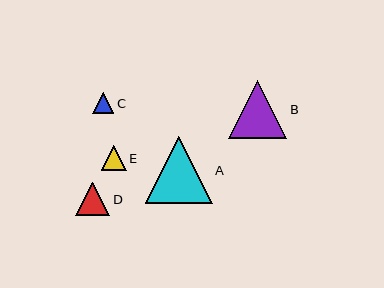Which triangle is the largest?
Triangle A is the largest with a size of approximately 67 pixels.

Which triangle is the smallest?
Triangle C is the smallest with a size of approximately 21 pixels.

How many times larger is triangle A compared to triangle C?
Triangle A is approximately 3.1 times the size of triangle C.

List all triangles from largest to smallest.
From largest to smallest: A, B, D, E, C.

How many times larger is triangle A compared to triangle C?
Triangle A is approximately 3.1 times the size of triangle C.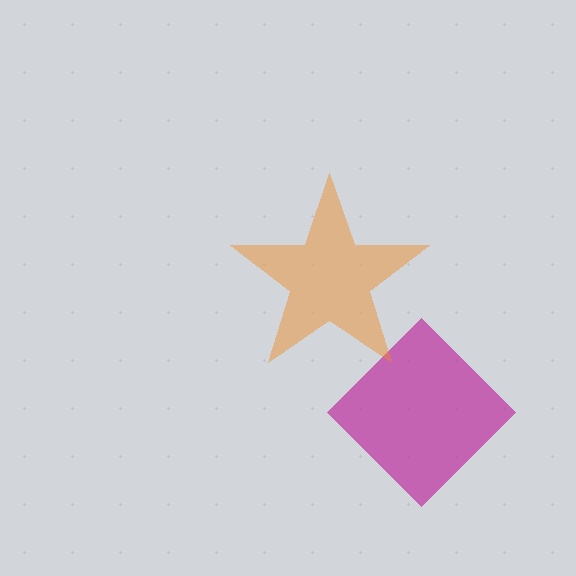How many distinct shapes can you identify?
There are 2 distinct shapes: a magenta diamond, an orange star.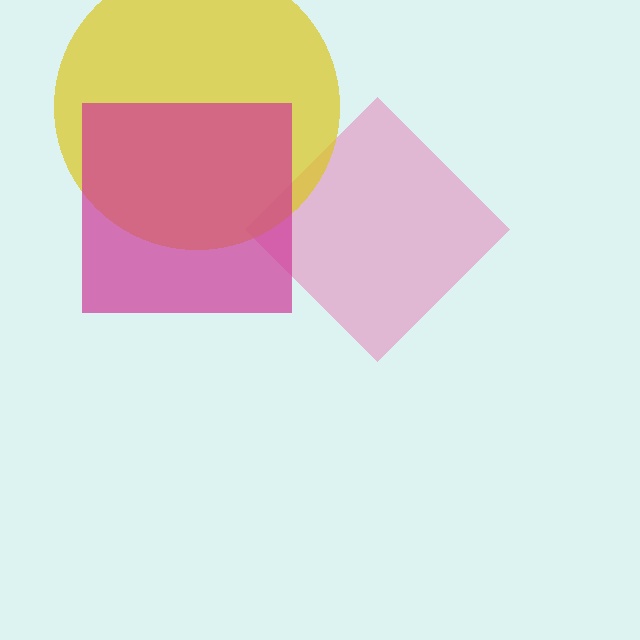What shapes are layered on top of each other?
The layered shapes are: a pink diamond, a yellow circle, a magenta square.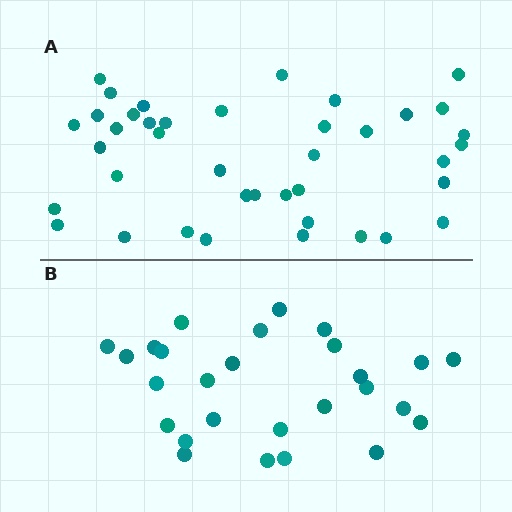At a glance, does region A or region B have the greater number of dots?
Region A (the top region) has more dots.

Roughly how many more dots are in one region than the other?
Region A has approximately 15 more dots than region B.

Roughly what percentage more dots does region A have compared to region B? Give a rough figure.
About 50% more.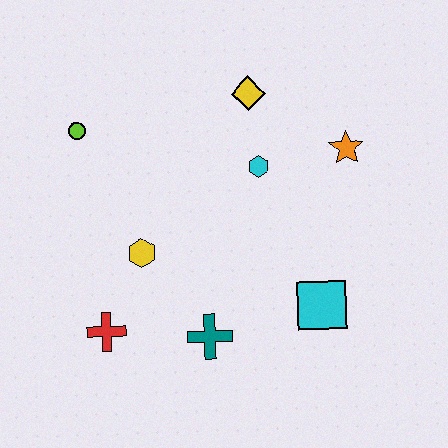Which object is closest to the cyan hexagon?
The yellow diamond is closest to the cyan hexagon.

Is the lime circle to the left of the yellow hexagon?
Yes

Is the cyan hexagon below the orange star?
Yes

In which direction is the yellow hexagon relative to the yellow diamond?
The yellow hexagon is below the yellow diamond.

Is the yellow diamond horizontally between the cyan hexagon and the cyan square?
No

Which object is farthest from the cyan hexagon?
The red cross is farthest from the cyan hexagon.